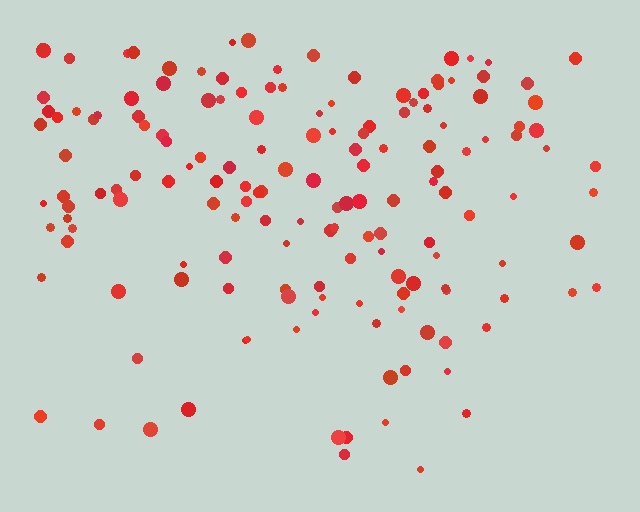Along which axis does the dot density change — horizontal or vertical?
Vertical.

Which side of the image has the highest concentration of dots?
The top.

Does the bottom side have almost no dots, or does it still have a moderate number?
Still a moderate number, just noticeably fewer than the top.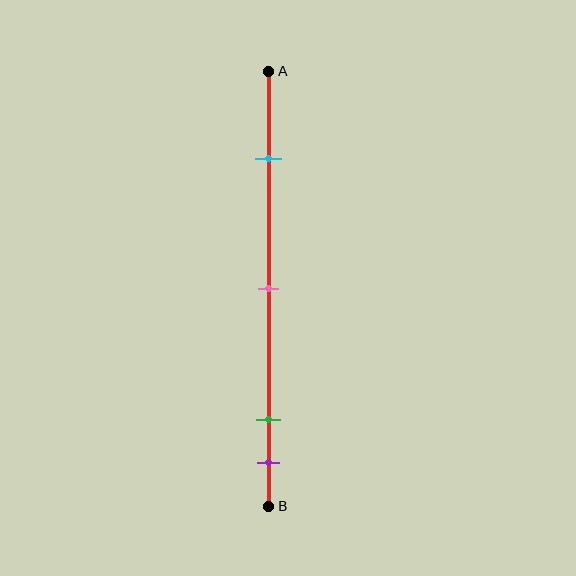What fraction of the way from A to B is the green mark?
The green mark is approximately 80% (0.8) of the way from A to B.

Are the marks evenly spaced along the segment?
No, the marks are not evenly spaced.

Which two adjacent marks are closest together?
The green and purple marks are the closest adjacent pair.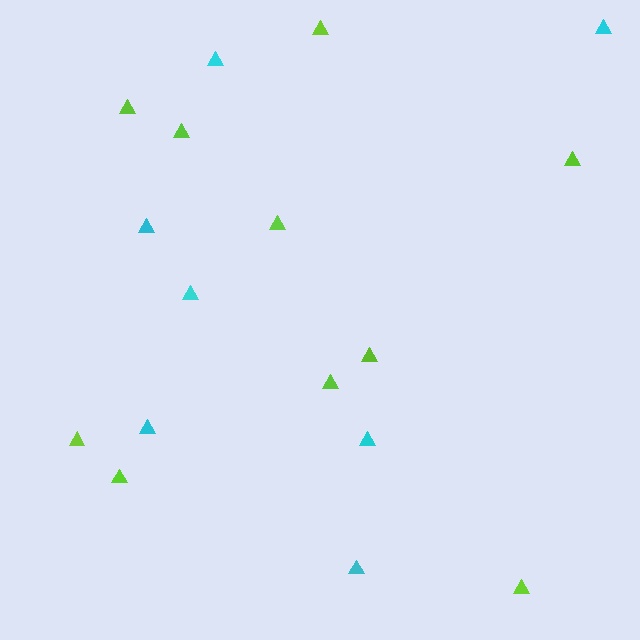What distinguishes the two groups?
There are 2 groups: one group of cyan triangles (7) and one group of lime triangles (10).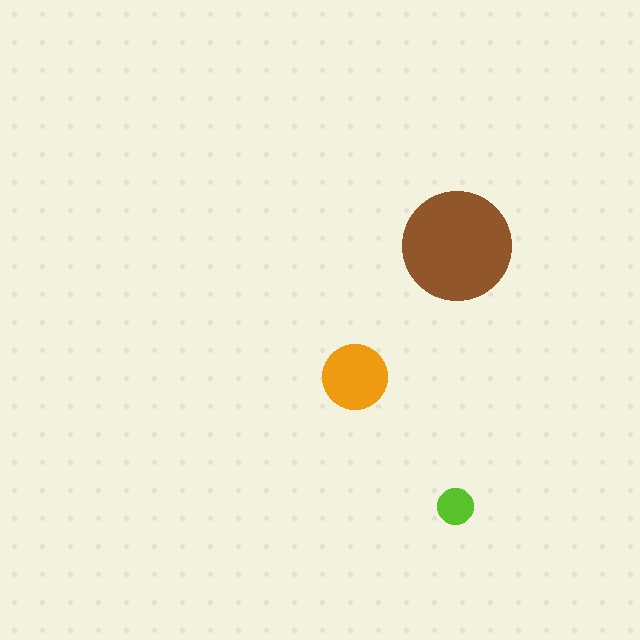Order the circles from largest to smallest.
the brown one, the orange one, the lime one.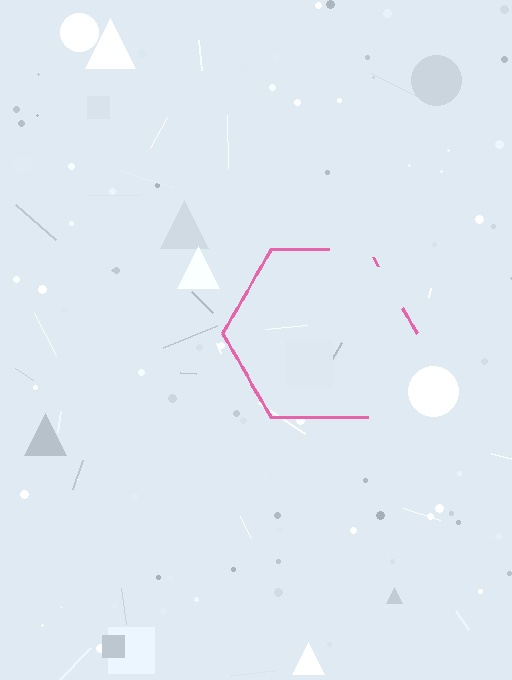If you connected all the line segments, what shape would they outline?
They would outline a hexagon.